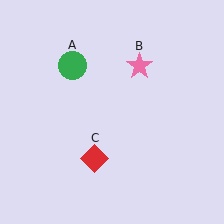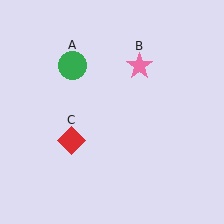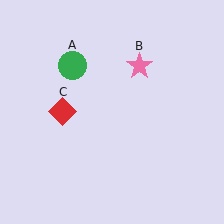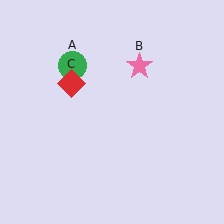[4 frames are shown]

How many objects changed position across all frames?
1 object changed position: red diamond (object C).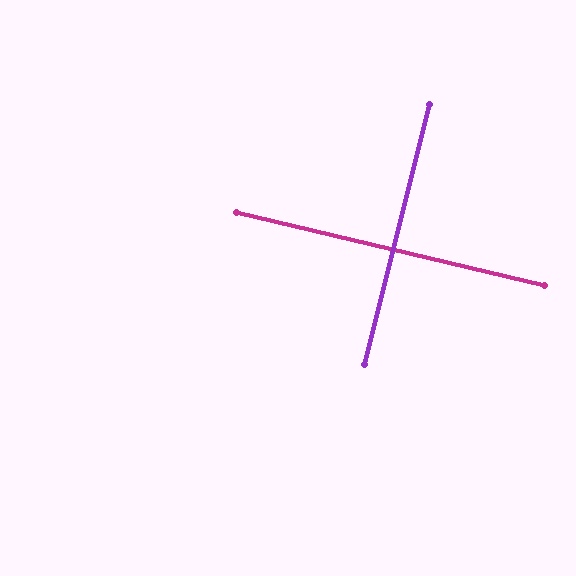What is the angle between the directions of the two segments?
Approximately 89 degrees.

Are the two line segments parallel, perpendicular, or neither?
Perpendicular — they meet at approximately 89°.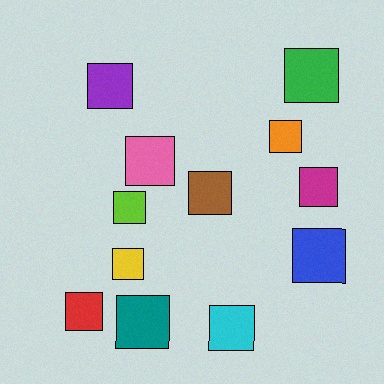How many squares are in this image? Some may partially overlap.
There are 12 squares.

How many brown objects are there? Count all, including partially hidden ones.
There is 1 brown object.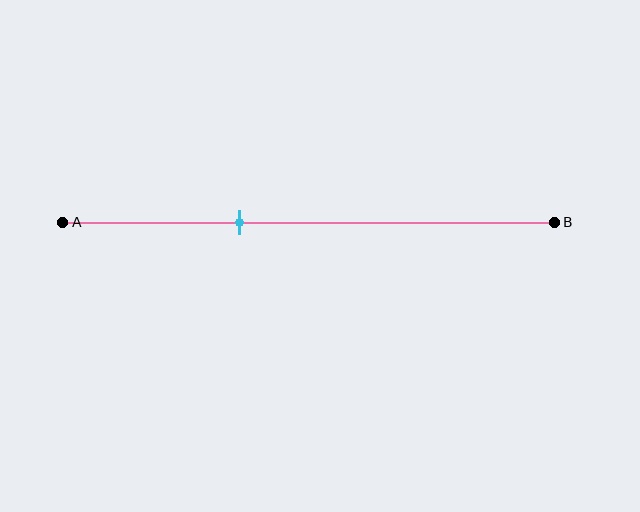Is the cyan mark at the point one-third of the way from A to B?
Yes, the mark is approximately at the one-third point.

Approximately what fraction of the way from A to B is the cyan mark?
The cyan mark is approximately 35% of the way from A to B.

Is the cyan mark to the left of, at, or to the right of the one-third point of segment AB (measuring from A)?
The cyan mark is approximately at the one-third point of segment AB.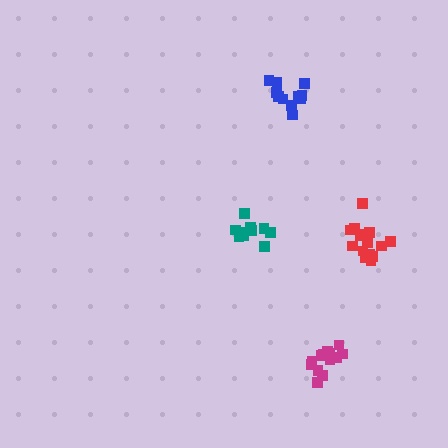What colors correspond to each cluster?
The clusters are colored: red, blue, teal, magenta.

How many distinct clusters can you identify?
There are 4 distinct clusters.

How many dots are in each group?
Group 1: 15 dots, Group 2: 11 dots, Group 3: 10 dots, Group 4: 13 dots (49 total).